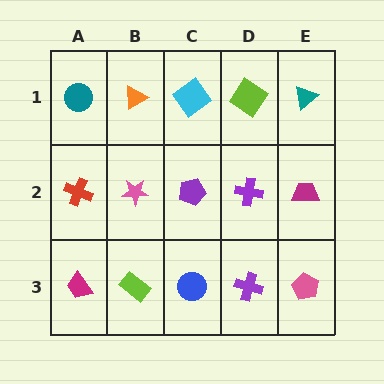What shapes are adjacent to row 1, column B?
A pink star (row 2, column B), a teal circle (row 1, column A), a cyan diamond (row 1, column C).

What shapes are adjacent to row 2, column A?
A teal circle (row 1, column A), a magenta trapezoid (row 3, column A), a pink star (row 2, column B).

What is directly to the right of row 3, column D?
A pink pentagon.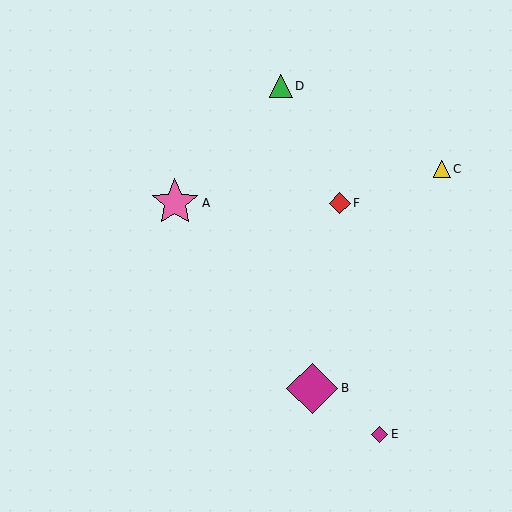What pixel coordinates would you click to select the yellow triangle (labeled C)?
Click at (442, 169) to select the yellow triangle C.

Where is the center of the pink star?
The center of the pink star is at (175, 203).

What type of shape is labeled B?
Shape B is a magenta diamond.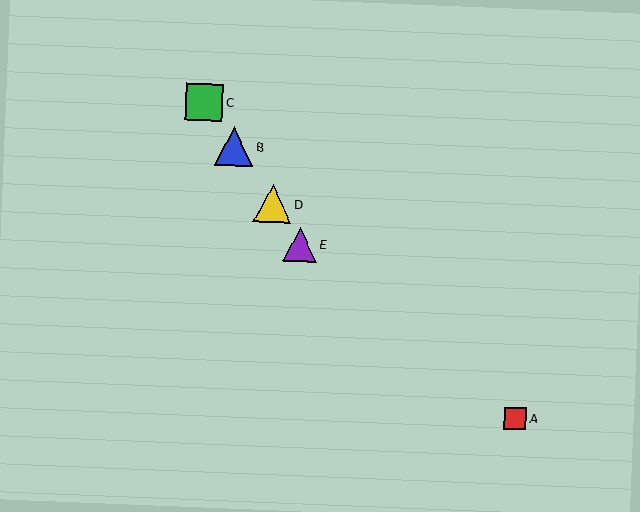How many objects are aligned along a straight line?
4 objects (B, C, D, E) are aligned along a straight line.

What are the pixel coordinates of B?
Object B is at (234, 146).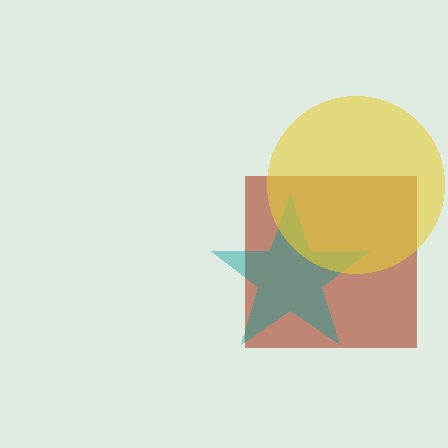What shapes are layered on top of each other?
The layered shapes are: a brown square, a teal star, a yellow circle.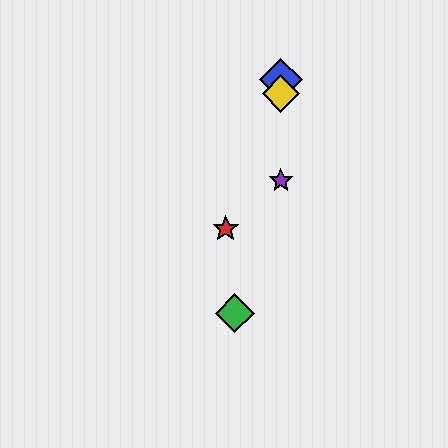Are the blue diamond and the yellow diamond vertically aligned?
Yes, both are at x≈281.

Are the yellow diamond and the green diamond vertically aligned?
No, the yellow diamond is at x≈281 and the green diamond is at x≈235.